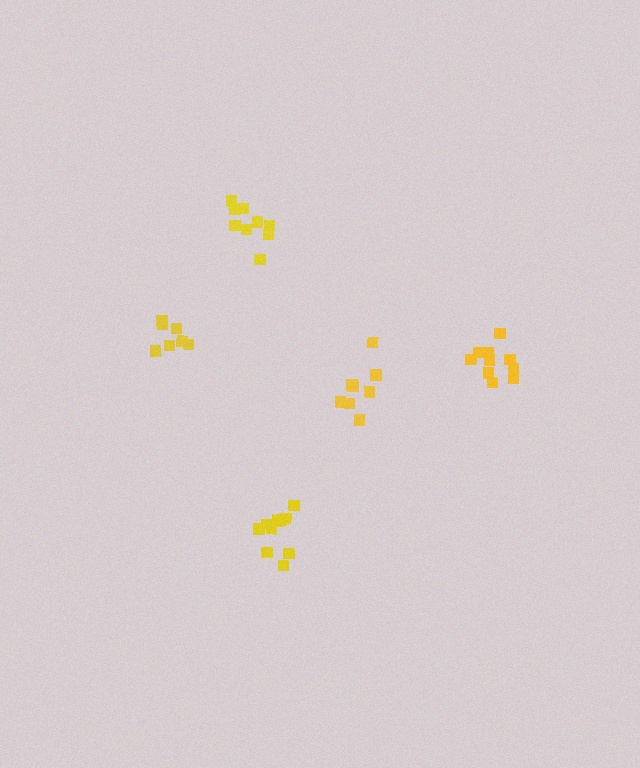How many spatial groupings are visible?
There are 5 spatial groupings.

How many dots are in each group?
Group 1: 11 dots, Group 2: 7 dots, Group 3: 9 dots, Group 4: 10 dots, Group 5: 8 dots (45 total).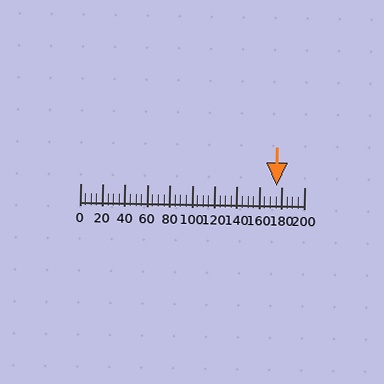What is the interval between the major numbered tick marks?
The major tick marks are spaced 20 units apart.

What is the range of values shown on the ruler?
The ruler shows values from 0 to 200.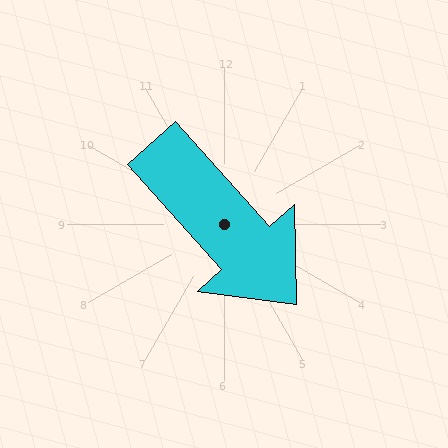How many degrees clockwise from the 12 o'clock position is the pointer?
Approximately 138 degrees.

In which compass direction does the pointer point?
Southeast.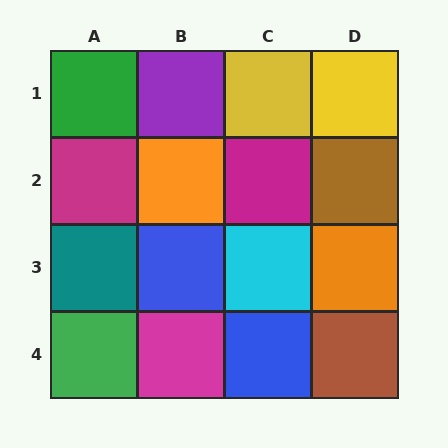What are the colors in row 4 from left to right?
Green, magenta, blue, brown.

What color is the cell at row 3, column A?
Teal.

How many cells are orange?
2 cells are orange.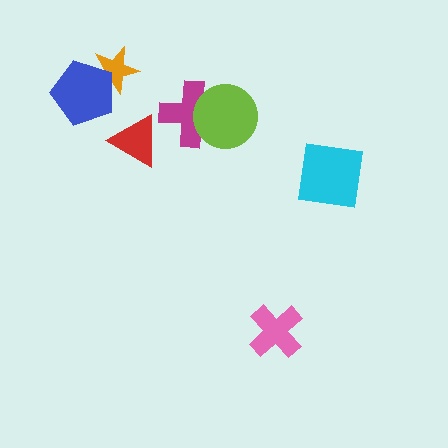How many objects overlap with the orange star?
1 object overlaps with the orange star.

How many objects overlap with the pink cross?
0 objects overlap with the pink cross.